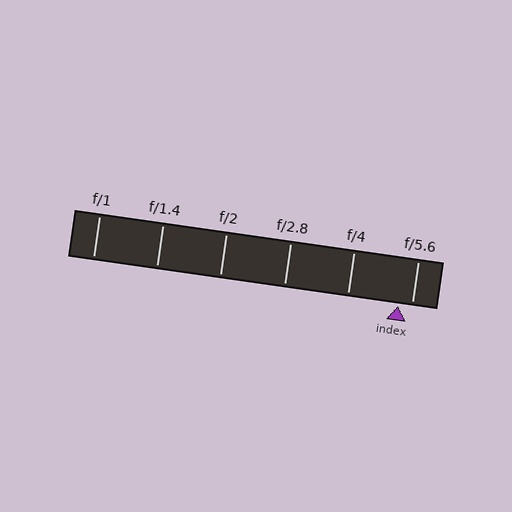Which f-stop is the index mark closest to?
The index mark is closest to f/5.6.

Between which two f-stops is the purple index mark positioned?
The index mark is between f/4 and f/5.6.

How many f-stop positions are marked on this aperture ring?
There are 6 f-stop positions marked.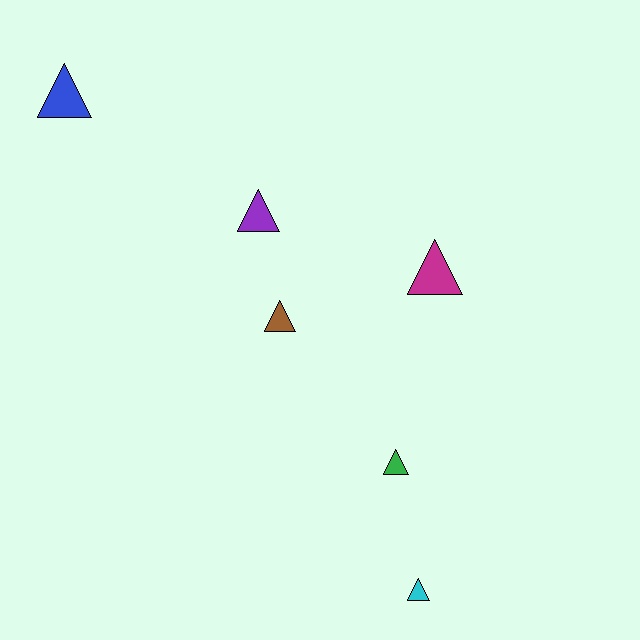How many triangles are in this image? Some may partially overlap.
There are 6 triangles.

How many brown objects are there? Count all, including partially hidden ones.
There is 1 brown object.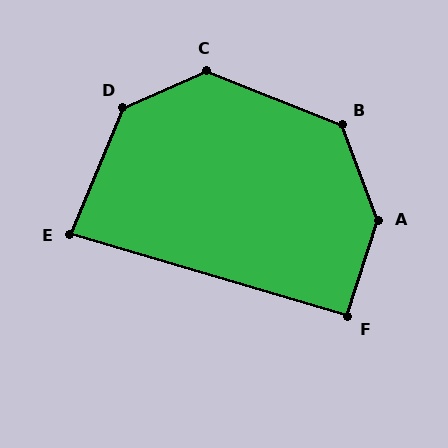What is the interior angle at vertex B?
Approximately 132 degrees (obtuse).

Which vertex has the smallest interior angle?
E, at approximately 84 degrees.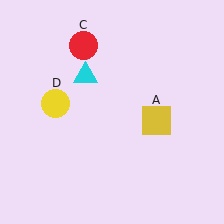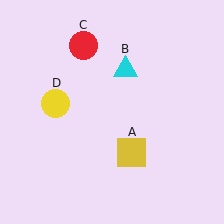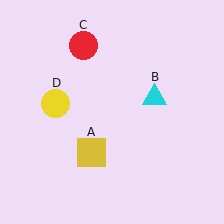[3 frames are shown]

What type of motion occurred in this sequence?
The yellow square (object A), cyan triangle (object B) rotated clockwise around the center of the scene.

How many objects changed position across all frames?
2 objects changed position: yellow square (object A), cyan triangle (object B).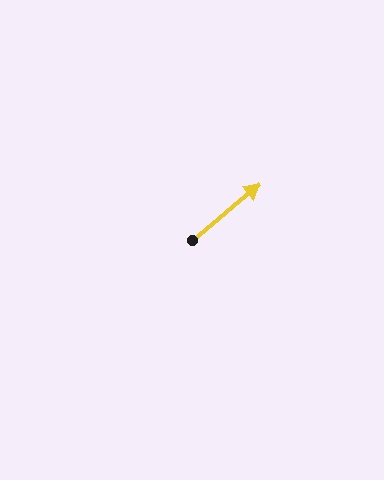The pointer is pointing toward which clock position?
Roughly 2 o'clock.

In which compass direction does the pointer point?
Northeast.